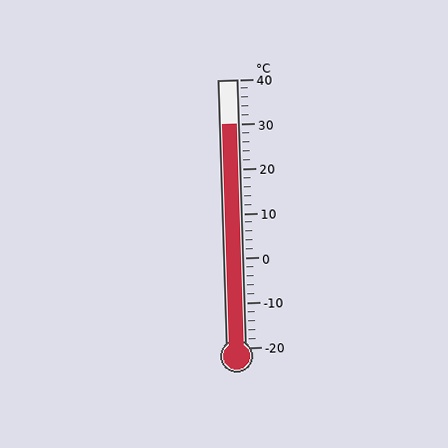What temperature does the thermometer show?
The thermometer shows approximately 30°C.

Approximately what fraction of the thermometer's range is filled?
The thermometer is filled to approximately 85% of its range.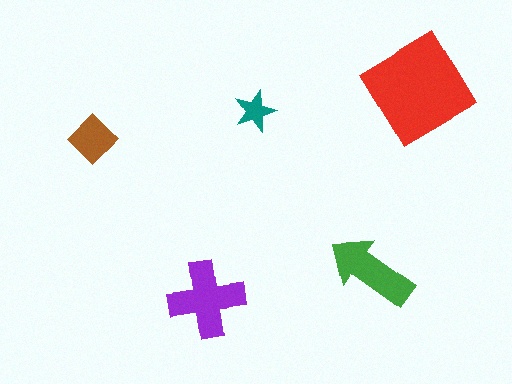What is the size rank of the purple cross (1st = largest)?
2nd.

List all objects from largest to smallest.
The red diamond, the purple cross, the green arrow, the brown diamond, the teal star.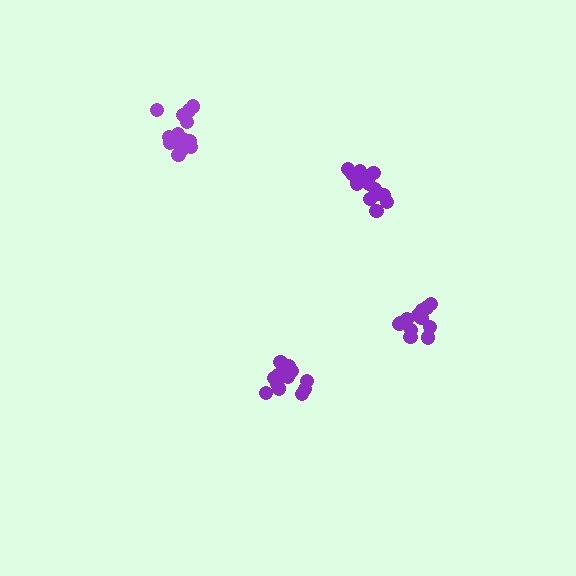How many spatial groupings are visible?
There are 4 spatial groupings.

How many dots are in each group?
Group 1: 15 dots, Group 2: 13 dots, Group 3: 14 dots, Group 4: 15 dots (57 total).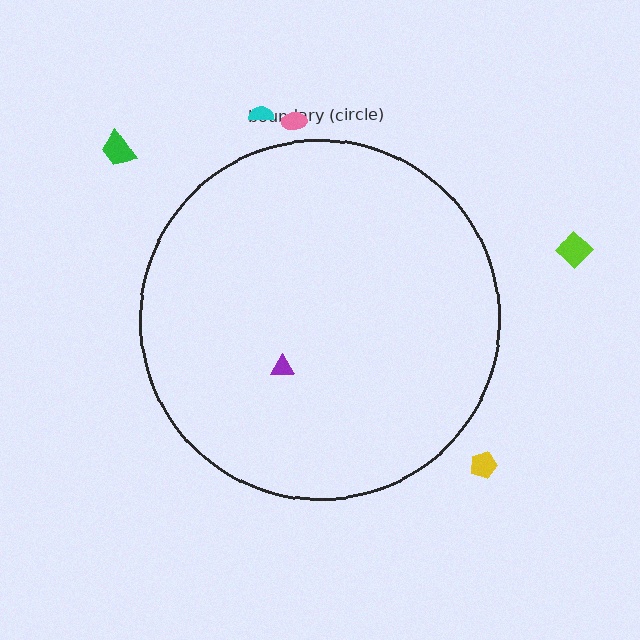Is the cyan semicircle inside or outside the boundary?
Outside.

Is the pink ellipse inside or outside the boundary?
Outside.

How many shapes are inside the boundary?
1 inside, 5 outside.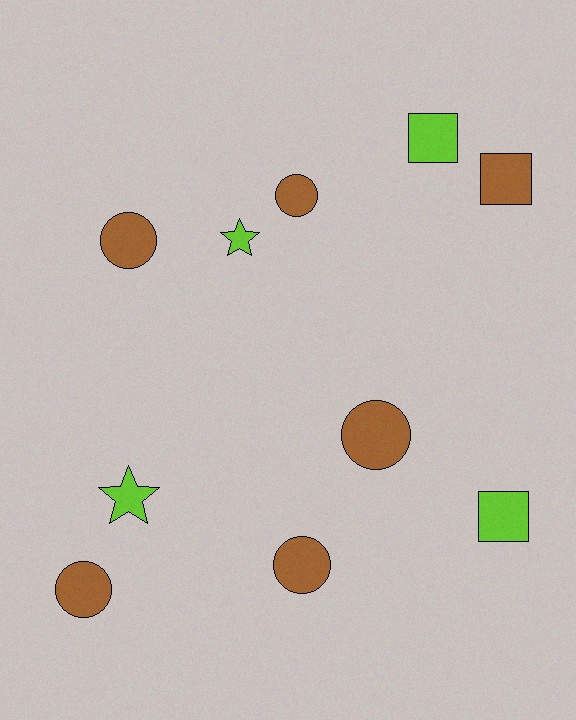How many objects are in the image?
There are 10 objects.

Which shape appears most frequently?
Circle, with 5 objects.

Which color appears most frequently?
Brown, with 6 objects.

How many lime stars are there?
There are 2 lime stars.